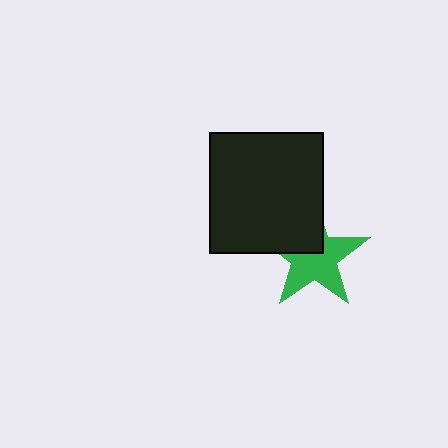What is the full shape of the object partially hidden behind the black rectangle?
The partially hidden object is a green star.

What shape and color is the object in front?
The object in front is a black rectangle.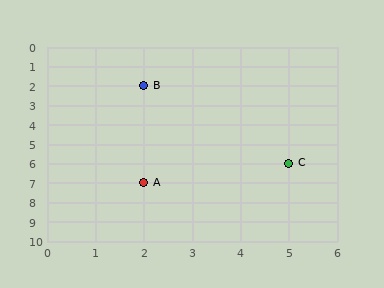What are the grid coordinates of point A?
Point A is at grid coordinates (2, 7).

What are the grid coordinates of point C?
Point C is at grid coordinates (5, 6).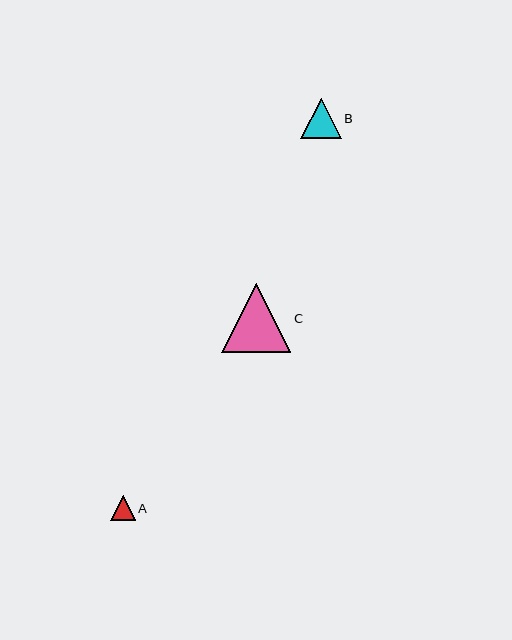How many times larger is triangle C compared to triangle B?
Triangle C is approximately 1.7 times the size of triangle B.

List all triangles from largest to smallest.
From largest to smallest: C, B, A.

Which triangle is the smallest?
Triangle A is the smallest with a size of approximately 25 pixels.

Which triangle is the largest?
Triangle C is the largest with a size of approximately 69 pixels.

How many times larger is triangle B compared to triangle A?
Triangle B is approximately 1.7 times the size of triangle A.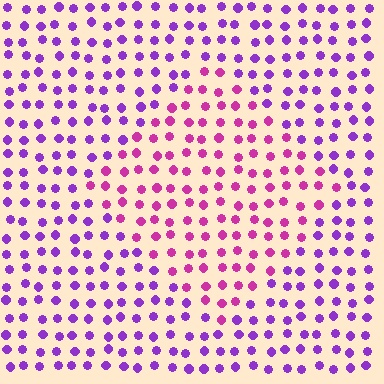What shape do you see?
I see a diamond.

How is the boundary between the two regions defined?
The boundary is defined purely by a slight shift in hue (about 39 degrees). Spacing, size, and orientation are identical on both sides.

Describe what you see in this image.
The image is filled with small purple elements in a uniform arrangement. A diamond-shaped region is visible where the elements are tinted to a slightly different hue, forming a subtle color boundary.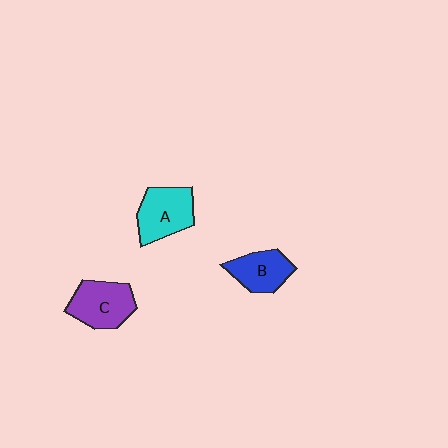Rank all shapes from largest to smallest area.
From largest to smallest: C (purple), A (cyan), B (blue).